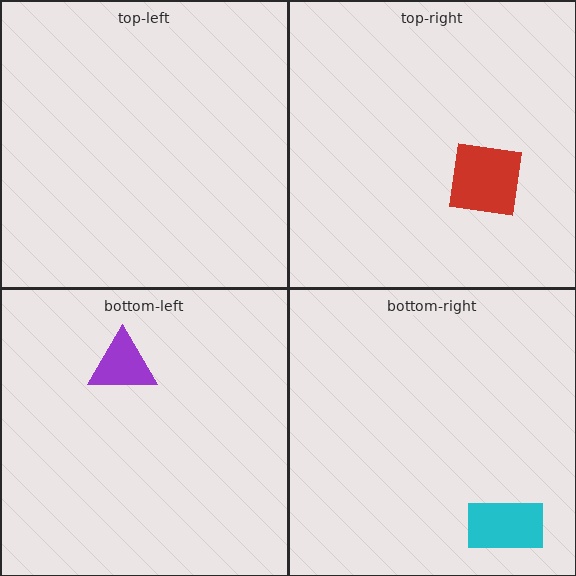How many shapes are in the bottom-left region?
1.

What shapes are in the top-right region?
The red square.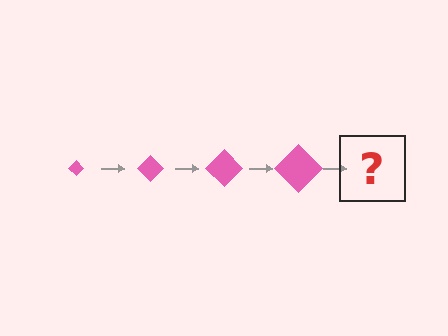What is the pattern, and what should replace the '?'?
The pattern is that the diamond gets progressively larger each step. The '?' should be a pink diamond, larger than the previous one.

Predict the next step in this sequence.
The next step is a pink diamond, larger than the previous one.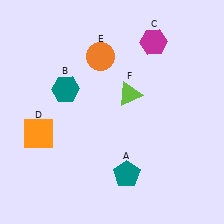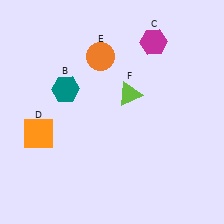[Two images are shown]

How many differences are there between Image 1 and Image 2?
There is 1 difference between the two images.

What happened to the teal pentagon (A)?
The teal pentagon (A) was removed in Image 2. It was in the bottom-right area of Image 1.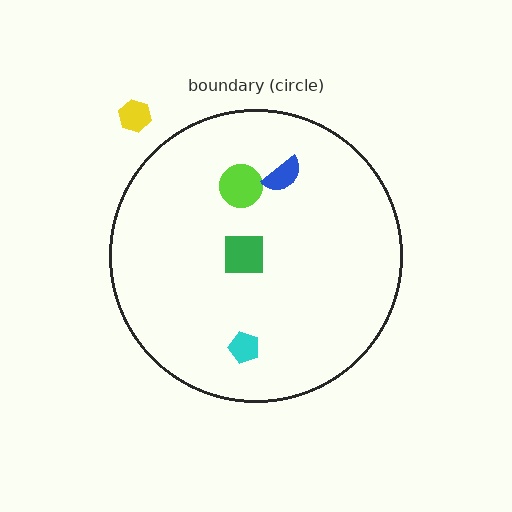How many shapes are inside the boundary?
4 inside, 1 outside.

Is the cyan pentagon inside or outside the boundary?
Inside.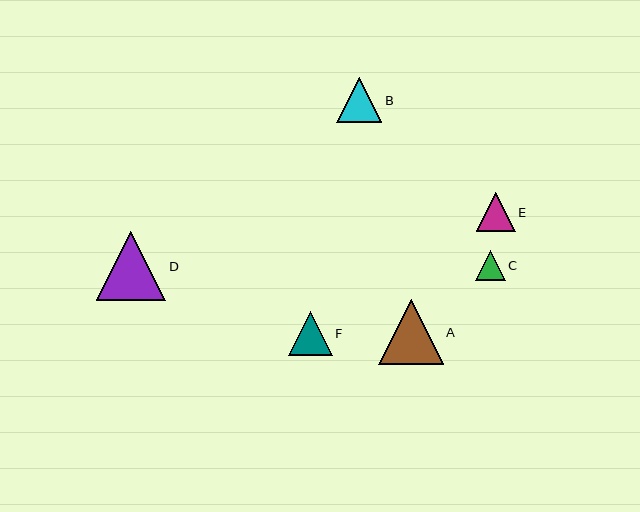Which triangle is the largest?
Triangle D is the largest with a size of approximately 69 pixels.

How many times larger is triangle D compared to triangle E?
Triangle D is approximately 1.8 times the size of triangle E.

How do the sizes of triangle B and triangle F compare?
Triangle B and triangle F are approximately the same size.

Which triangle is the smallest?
Triangle C is the smallest with a size of approximately 30 pixels.